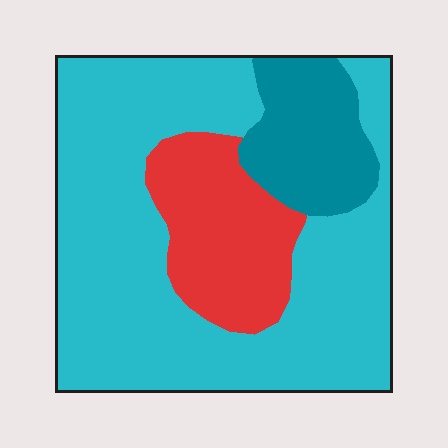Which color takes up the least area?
Teal, at roughly 15%.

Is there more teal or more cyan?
Cyan.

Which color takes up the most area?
Cyan, at roughly 65%.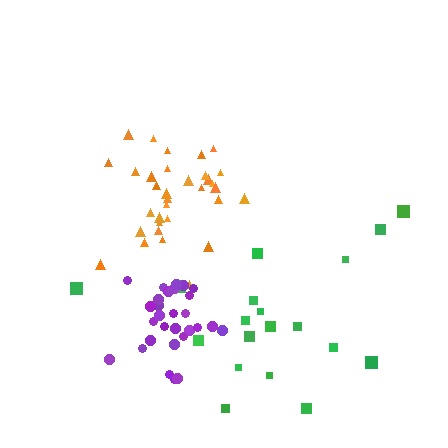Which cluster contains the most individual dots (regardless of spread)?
Orange (34).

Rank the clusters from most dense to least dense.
purple, orange, green.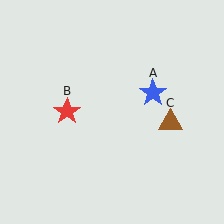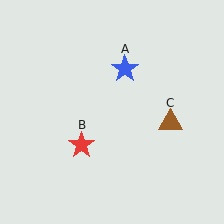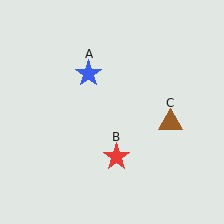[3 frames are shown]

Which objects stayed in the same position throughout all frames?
Brown triangle (object C) remained stationary.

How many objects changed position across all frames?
2 objects changed position: blue star (object A), red star (object B).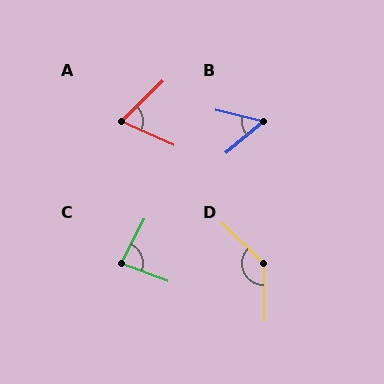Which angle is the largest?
D, at approximately 135 degrees.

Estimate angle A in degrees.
Approximately 69 degrees.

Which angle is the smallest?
B, at approximately 54 degrees.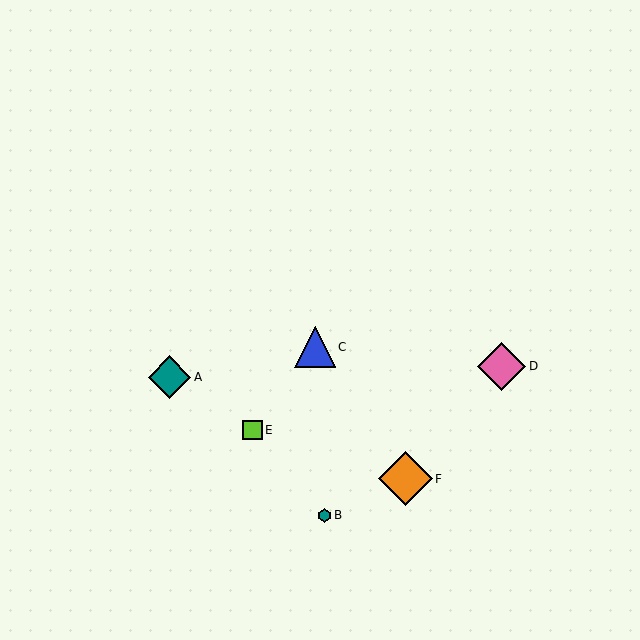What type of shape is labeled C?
Shape C is a blue triangle.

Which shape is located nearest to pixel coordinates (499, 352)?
The pink diamond (labeled D) at (502, 366) is nearest to that location.